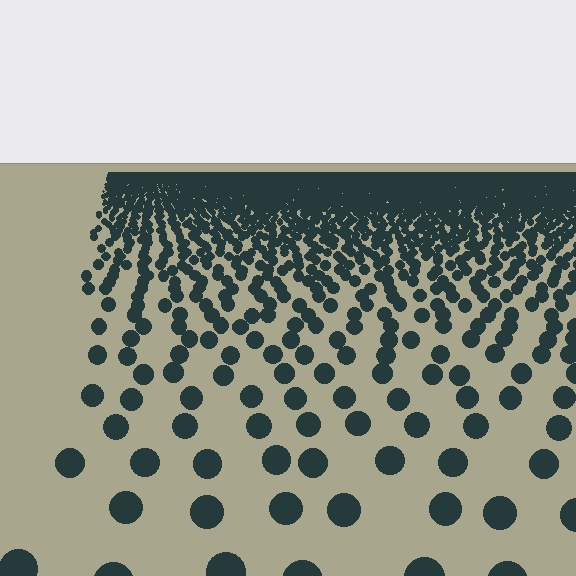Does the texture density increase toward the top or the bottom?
Density increases toward the top.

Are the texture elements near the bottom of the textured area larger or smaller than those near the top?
Larger. Near the bottom, elements are closer to the viewer and appear at a bigger on-screen size.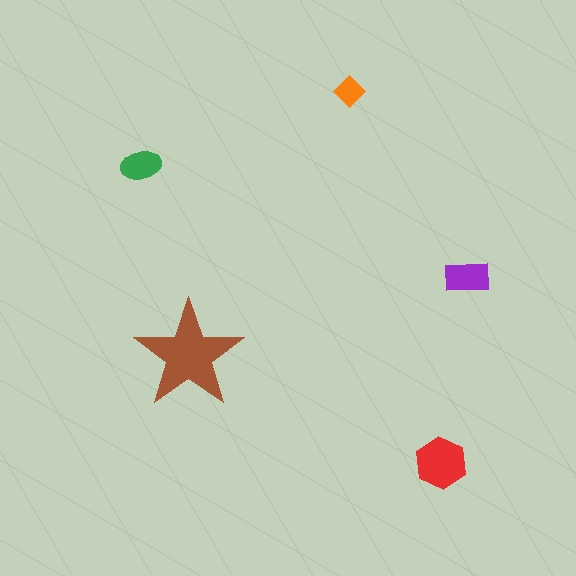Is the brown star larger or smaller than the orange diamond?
Larger.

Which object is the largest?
The brown star.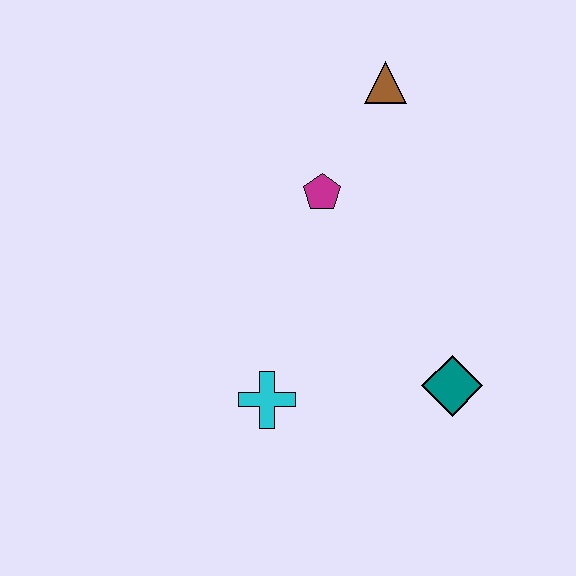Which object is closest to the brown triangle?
The magenta pentagon is closest to the brown triangle.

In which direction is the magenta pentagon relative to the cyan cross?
The magenta pentagon is above the cyan cross.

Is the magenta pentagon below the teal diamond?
No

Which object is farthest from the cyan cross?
The brown triangle is farthest from the cyan cross.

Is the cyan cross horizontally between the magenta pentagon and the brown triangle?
No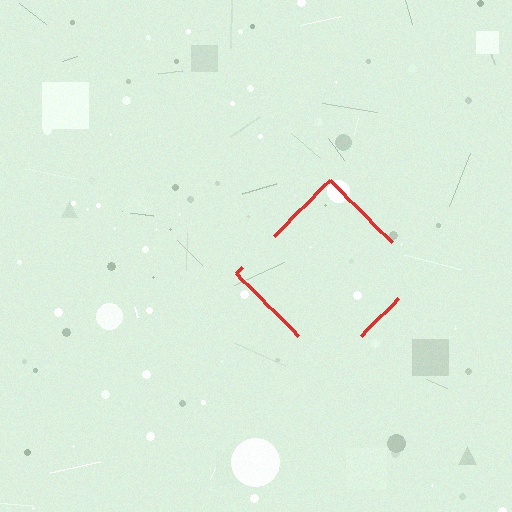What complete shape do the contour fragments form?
The contour fragments form a diamond.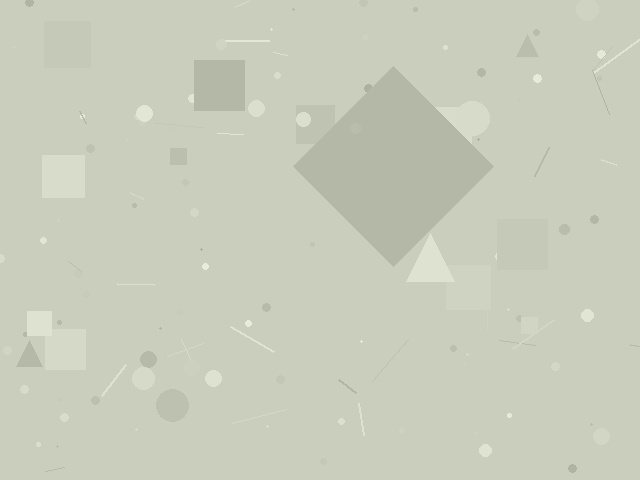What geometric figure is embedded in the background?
A diamond is embedded in the background.